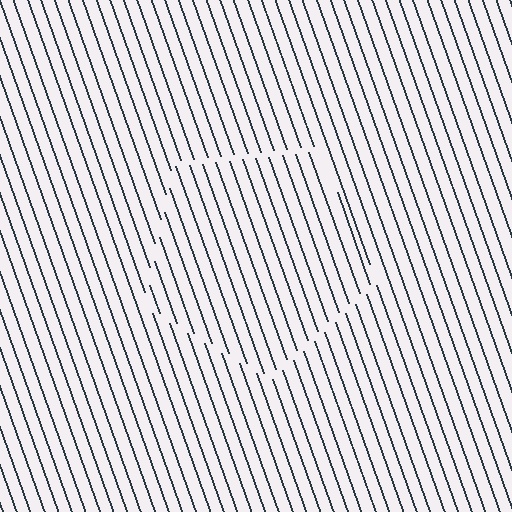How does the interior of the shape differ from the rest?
The interior of the shape contains the same grating, shifted by half a period — the contour is defined by the phase discontinuity where line-ends from the inner and outer gratings abut.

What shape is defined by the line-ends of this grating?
An illusory pentagon. The interior of the shape contains the same grating, shifted by half a period — the contour is defined by the phase discontinuity where line-ends from the inner and outer gratings abut.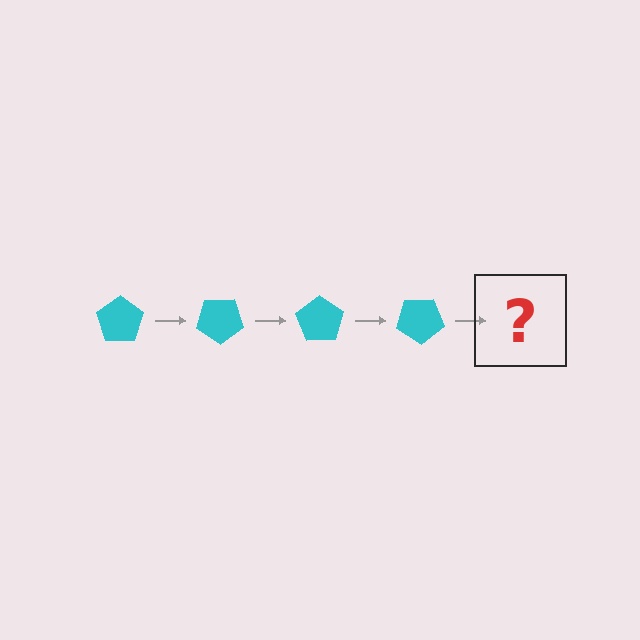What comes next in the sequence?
The next element should be a cyan pentagon rotated 140 degrees.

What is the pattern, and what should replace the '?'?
The pattern is that the pentagon rotates 35 degrees each step. The '?' should be a cyan pentagon rotated 140 degrees.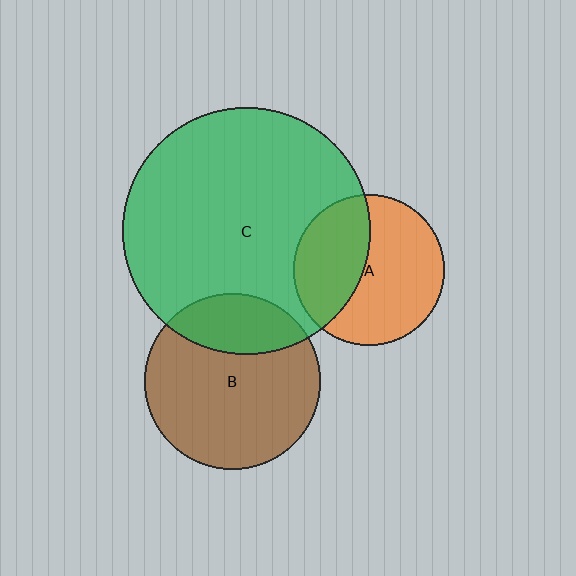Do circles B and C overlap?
Yes.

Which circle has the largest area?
Circle C (green).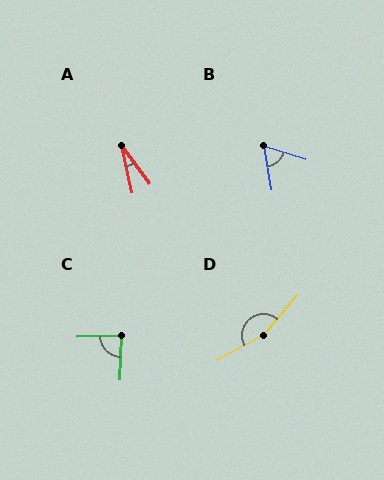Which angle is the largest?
D, at approximately 159 degrees.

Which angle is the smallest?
A, at approximately 24 degrees.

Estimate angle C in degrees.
Approximately 87 degrees.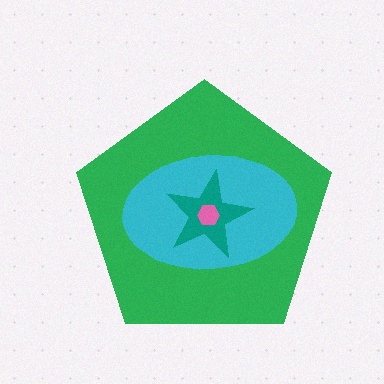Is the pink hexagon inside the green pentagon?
Yes.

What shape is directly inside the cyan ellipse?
The teal star.